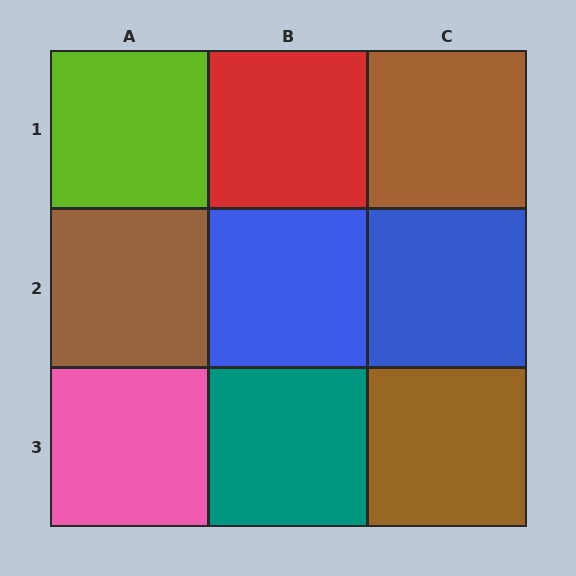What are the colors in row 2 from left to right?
Brown, blue, blue.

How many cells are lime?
1 cell is lime.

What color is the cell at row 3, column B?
Teal.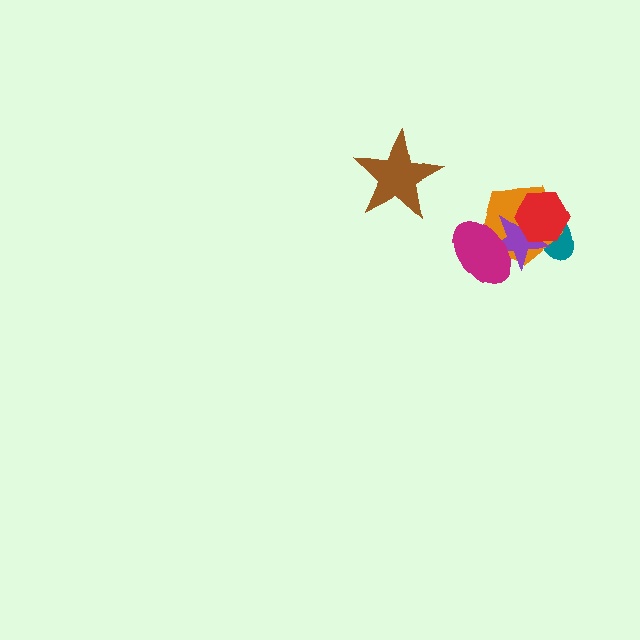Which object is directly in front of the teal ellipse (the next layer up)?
The orange pentagon is directly in front of the teal ellipse.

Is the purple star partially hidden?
Yes, it is partially covered by another shape.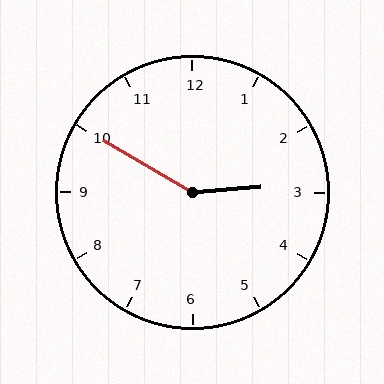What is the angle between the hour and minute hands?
Approximately 145 degrees.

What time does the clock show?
2:50.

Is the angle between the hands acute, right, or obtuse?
It is obtuse.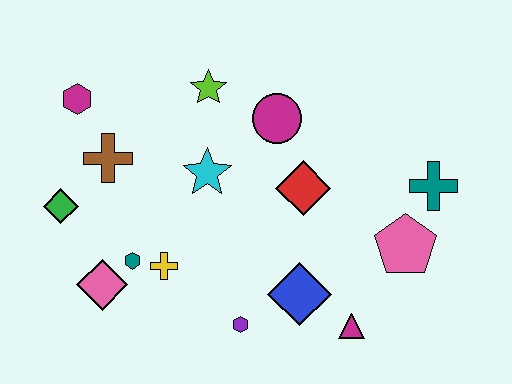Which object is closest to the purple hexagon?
The blue diamond is closest to the purple hexagon.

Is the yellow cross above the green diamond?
No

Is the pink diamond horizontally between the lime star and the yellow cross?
No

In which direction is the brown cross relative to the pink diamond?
The brown cross is above the pink diamond.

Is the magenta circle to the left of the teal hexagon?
No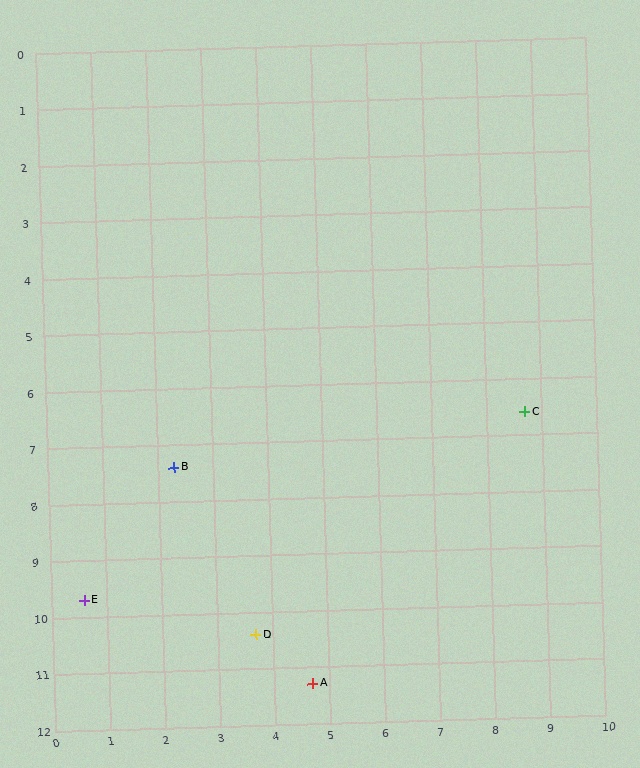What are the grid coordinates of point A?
Point A is at approximately (4.7, 11.3).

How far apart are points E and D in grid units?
Points E and D are about 3.2 grid units apart.